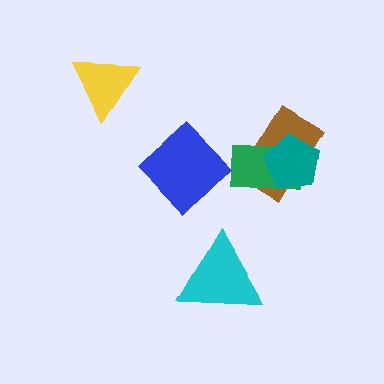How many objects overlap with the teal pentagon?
2 objects overlap with the teal pentagon.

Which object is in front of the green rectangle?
The teal pentagon is in front of the green rectangle.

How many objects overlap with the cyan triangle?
0 objects overlap with the cyan triangle.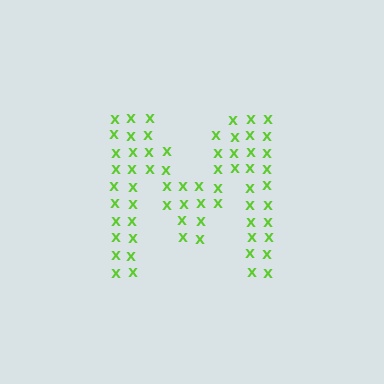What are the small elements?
The small elements are letter X's.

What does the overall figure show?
The overall figure shows the letter M.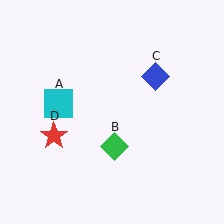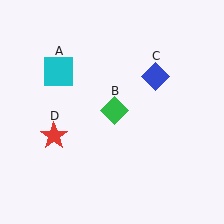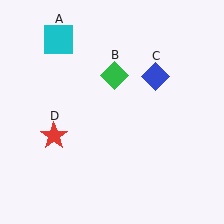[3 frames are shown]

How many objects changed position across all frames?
2 objects changed position: cyan square (object A), green diamond (object B).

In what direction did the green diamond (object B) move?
The green diamond (object B) moved up.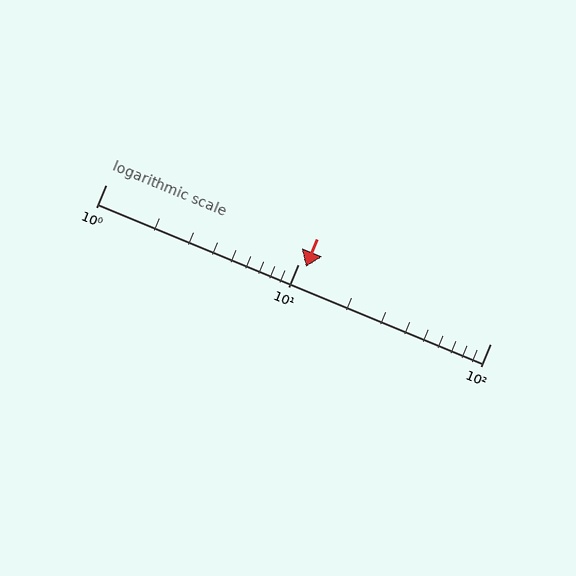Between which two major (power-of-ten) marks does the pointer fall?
The pointer is between 10 and 100.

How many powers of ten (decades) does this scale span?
The scale spans 2 decades, from 1 to 100.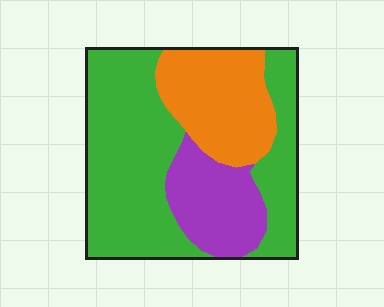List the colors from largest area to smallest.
From largest to smallest: green, orange, purple.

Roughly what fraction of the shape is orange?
Orange takes up between a sixth and a third of the shape.